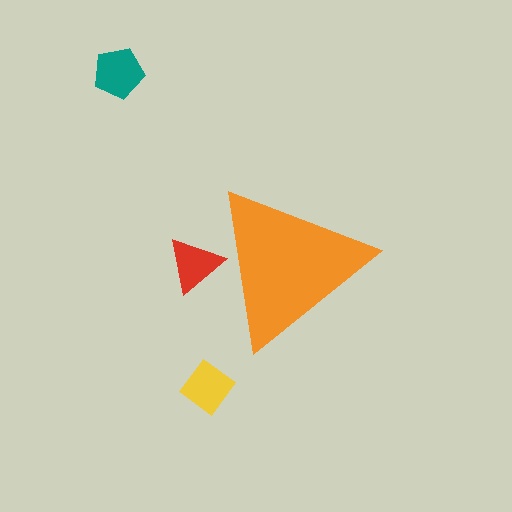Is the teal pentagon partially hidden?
No, the teal pentagon is fully visible.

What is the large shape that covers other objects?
An orange triangle.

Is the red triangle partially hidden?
Yes, the red triangle is partially hidden behind the orange triangle.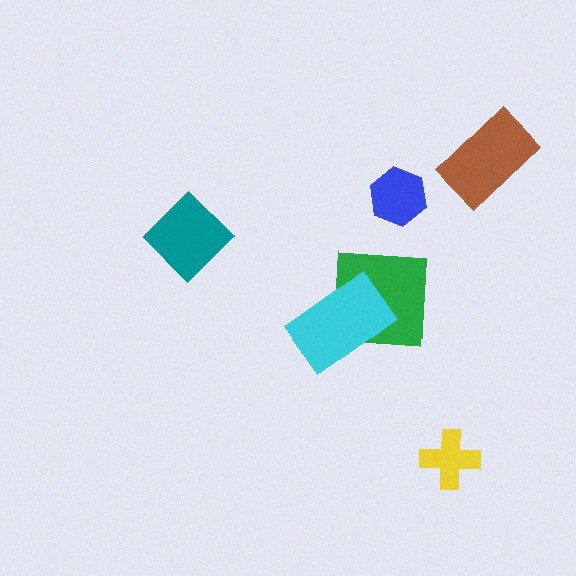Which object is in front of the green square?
The cyan rectangle is in front of the green square.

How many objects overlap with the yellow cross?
0 objects overlap with the yellow cross.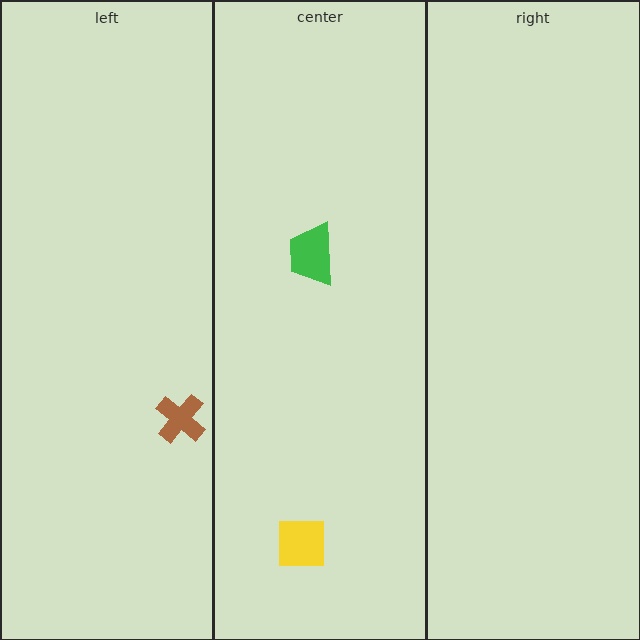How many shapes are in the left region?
1.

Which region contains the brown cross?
The left region.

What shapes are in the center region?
The yellow square, the green trapezoid.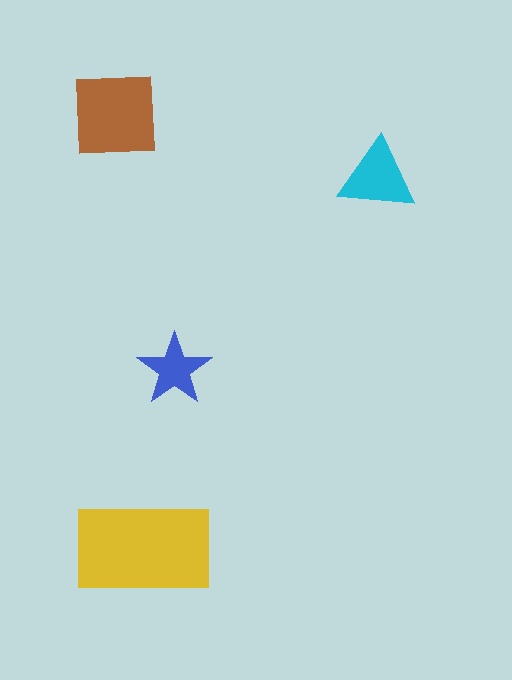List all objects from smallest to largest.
The blue star, the cyan triangle, the brown square, the yellow rectangle.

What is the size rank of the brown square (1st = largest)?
2nd.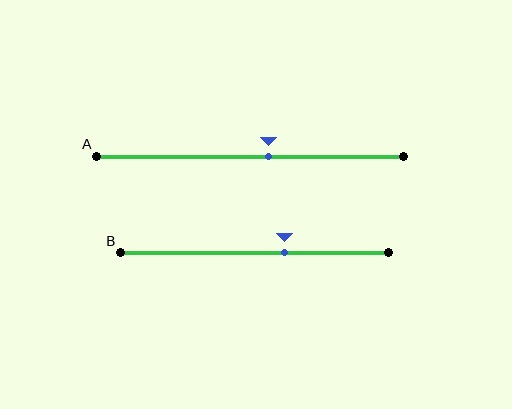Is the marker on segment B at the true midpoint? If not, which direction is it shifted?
No, the marker on segment B is shifted to the right by about 11% of the segment length.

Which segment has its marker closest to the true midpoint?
Segment A has its marker closest to the true midpoint.